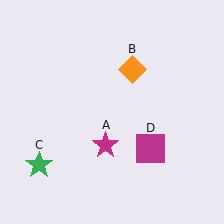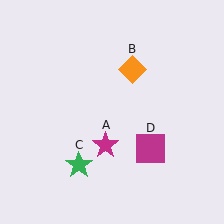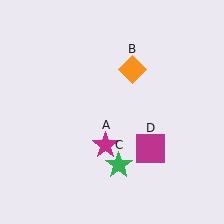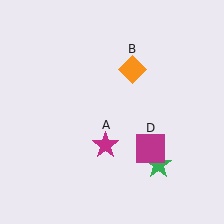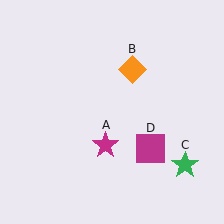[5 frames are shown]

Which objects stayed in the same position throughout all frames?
Magenta star (object A) and orange diamond (object B) and magenta square (object D) remained stationary.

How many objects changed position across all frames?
1 object changed position: green star (object C).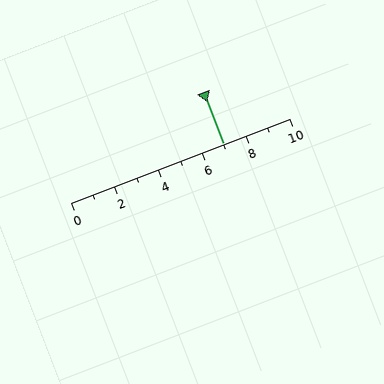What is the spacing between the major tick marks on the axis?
The major ticks are spaced 2 apart.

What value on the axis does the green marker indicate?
The marker indicates approximately 7.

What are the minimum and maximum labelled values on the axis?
The axis runs from 0 to 10.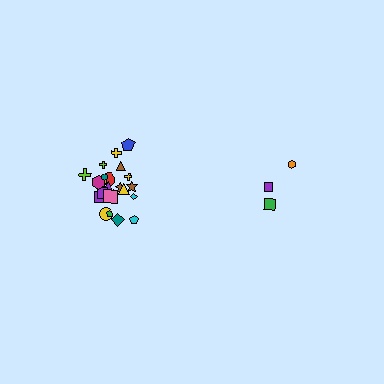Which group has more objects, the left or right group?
The left group.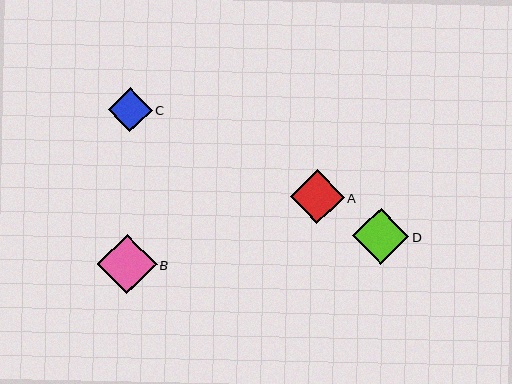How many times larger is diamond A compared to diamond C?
Diamond A is approximately 1.2 times the size of diamond C.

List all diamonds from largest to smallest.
From largest to smallest: B, D, A, C.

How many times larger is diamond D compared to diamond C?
Diamond D is approximately 1.3 times the size of diamond C.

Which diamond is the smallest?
Diamond C is the smallest with a size of approximately 44 pixels.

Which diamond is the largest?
Diamond B is the largest with a size of approximately 60 pixels.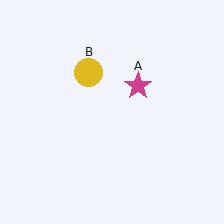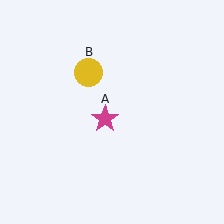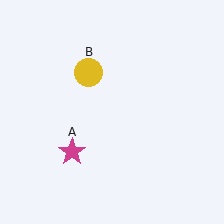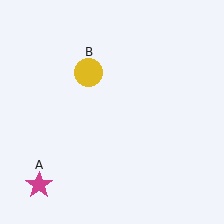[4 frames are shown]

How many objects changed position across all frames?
1 object changed position: magenta star (object A).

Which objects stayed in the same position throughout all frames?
Yellow circle (object B) remained stationary.